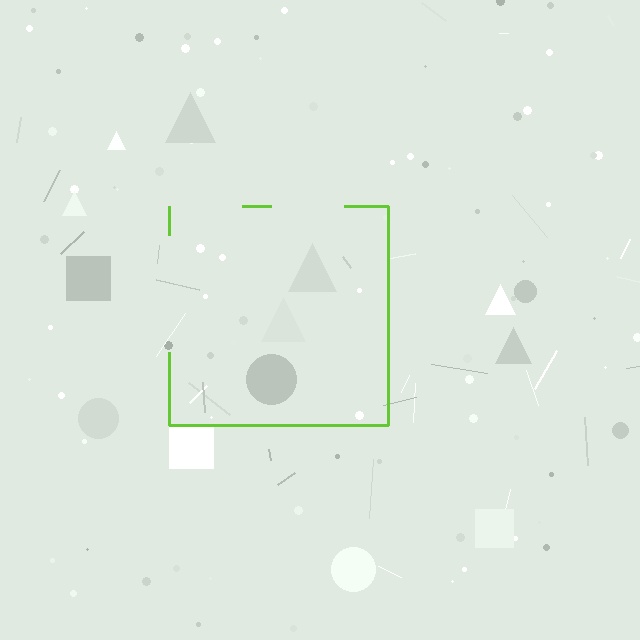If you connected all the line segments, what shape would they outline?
They would outline a square.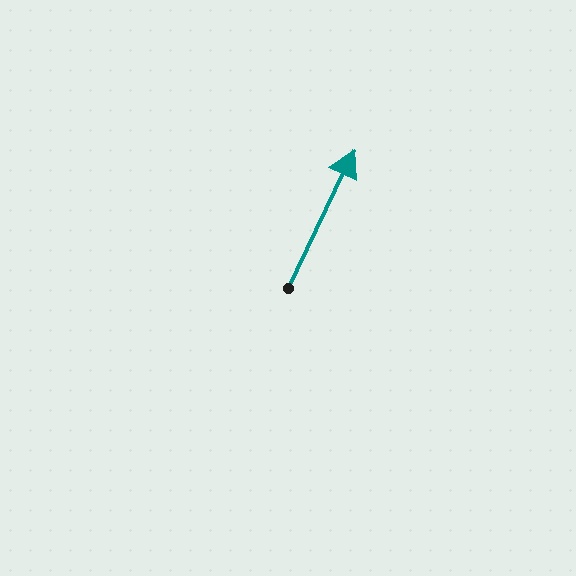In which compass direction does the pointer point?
Northeast.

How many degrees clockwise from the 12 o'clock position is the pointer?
Approximately 26 degrees.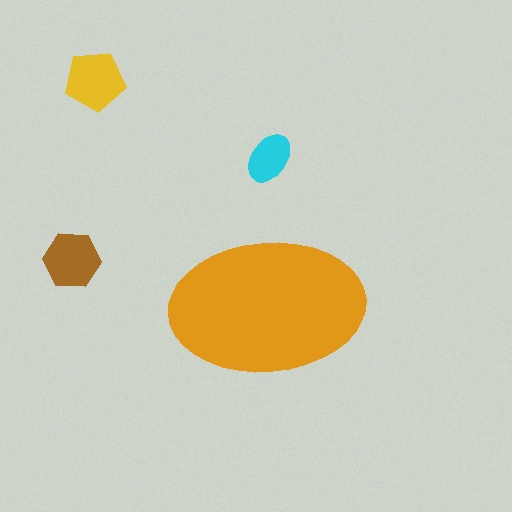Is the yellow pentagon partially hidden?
No, the yellow pentagon is fully visible.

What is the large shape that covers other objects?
An orange ellipse.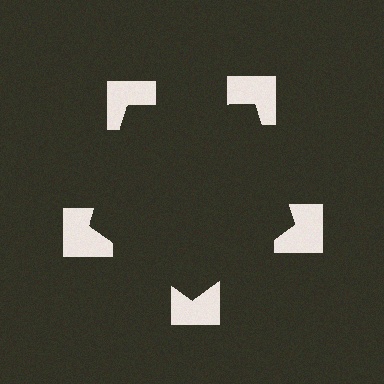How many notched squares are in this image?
There are 5 — one at each vertex of the illusory pentagon.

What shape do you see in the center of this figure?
An illusory pentagon — its edges are inferred from the aligned wedge cuts in the notched squares, not physically drawn.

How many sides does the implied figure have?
5 sides.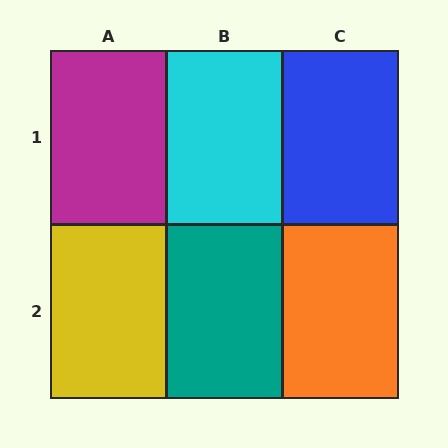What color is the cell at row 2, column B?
Teal.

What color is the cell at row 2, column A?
Yellow.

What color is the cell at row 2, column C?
Orange.